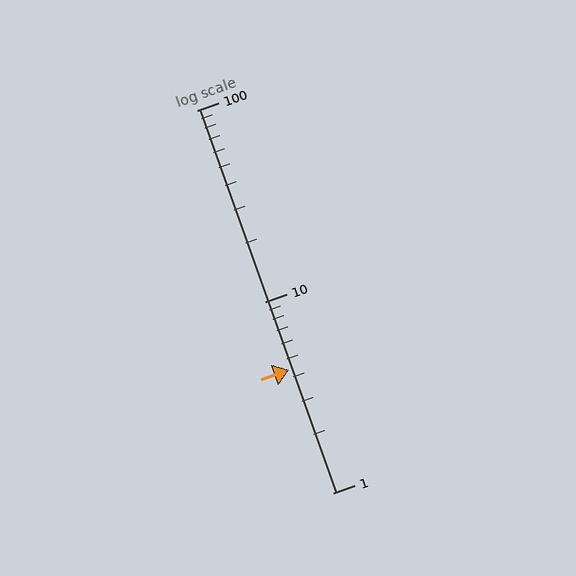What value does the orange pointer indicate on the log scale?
The pointer indicates approximately 4.4.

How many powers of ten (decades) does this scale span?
The scale spans 2 decades, from 1 to 100.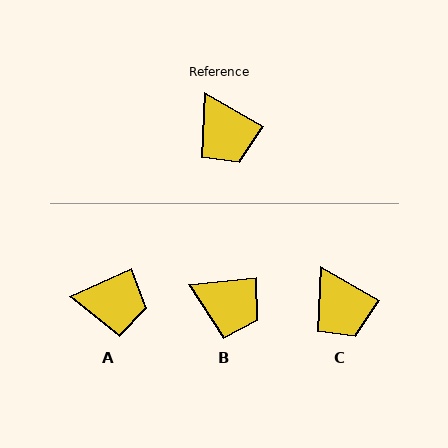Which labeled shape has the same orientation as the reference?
C.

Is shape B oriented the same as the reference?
No, it is off by about 35 degrees.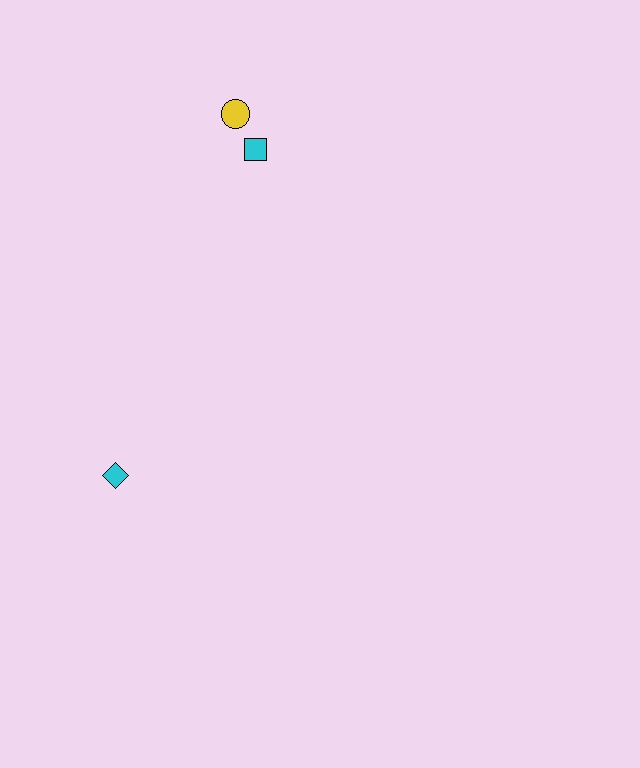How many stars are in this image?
There are no stars.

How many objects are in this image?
There are 3 objects.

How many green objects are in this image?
There are no green objects.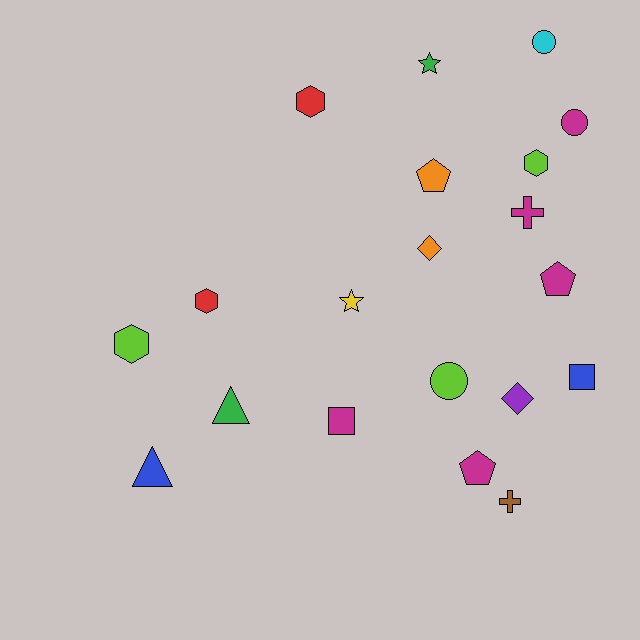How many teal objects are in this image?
There are no teal objects.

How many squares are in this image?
There are 2 squares.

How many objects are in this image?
There are 20 objects.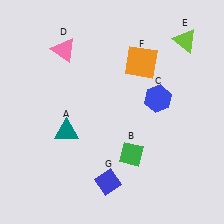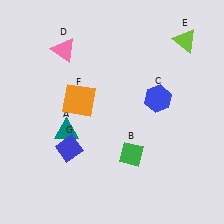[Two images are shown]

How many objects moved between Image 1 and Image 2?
2 objects moved between the two images.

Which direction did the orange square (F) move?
The orange square (F) moved left.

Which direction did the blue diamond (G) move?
The blue diamond (G) moved left.